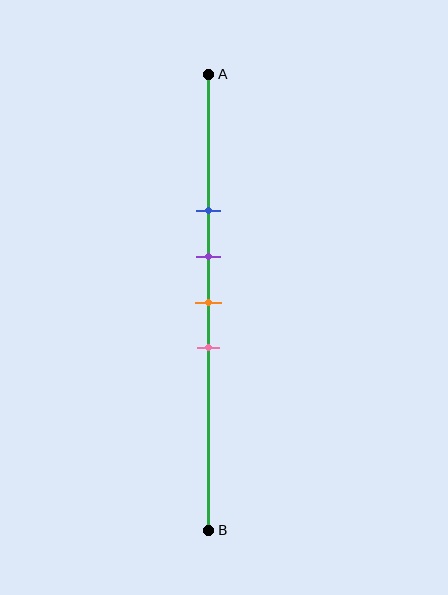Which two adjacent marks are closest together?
The purple and orange marks are the closest adjacent pair.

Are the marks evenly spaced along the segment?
Yes, the marks are approximately evenly spaced.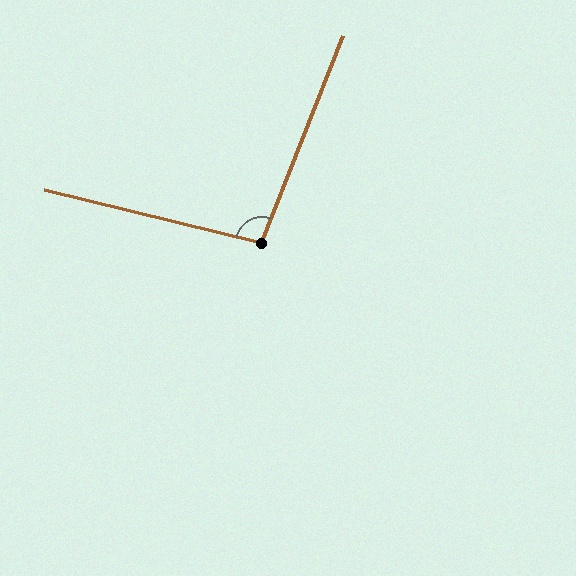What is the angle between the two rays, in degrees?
Approximately 98 degrees.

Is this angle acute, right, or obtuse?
It is obtuse.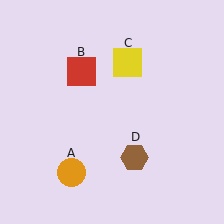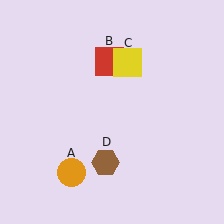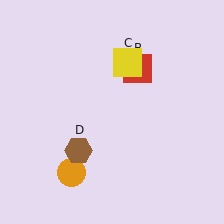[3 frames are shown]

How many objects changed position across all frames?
2 objects changed position: red square (object B), brown hexagon (object D).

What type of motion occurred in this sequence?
The red square (object B), brown hexagon (object D) rotated clockwise around the center of the scene.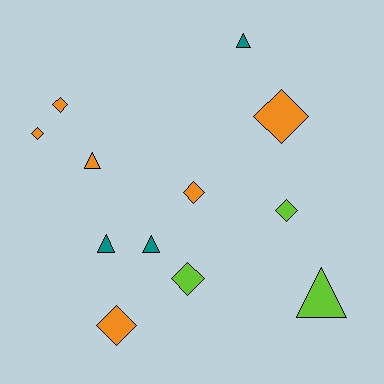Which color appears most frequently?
Orange, with 6 objects.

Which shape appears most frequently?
Diamond, with 7 objects.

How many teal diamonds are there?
There are no teal diamonds.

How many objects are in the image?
There are 12 objects.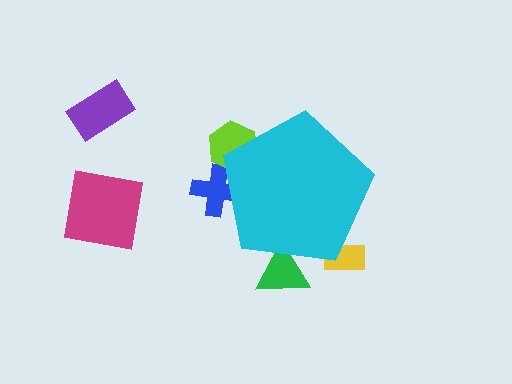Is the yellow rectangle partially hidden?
Yes, the yellow rectangle is partially hidden behind the cyan pentagon.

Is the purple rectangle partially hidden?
No, the purple rectangle is fully visible.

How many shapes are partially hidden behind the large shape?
4 shapes are partially hidden.